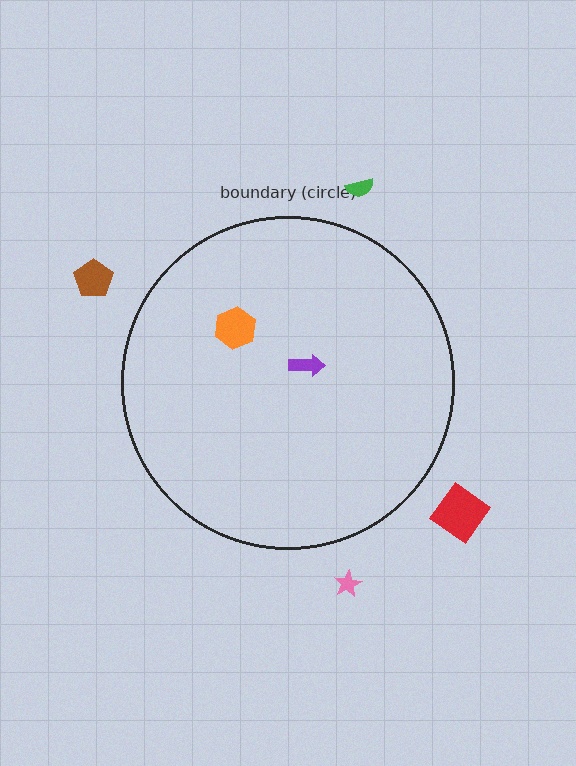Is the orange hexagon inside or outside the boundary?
Inside.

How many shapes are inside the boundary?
2 inside, 4 outside.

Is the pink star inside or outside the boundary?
Outside.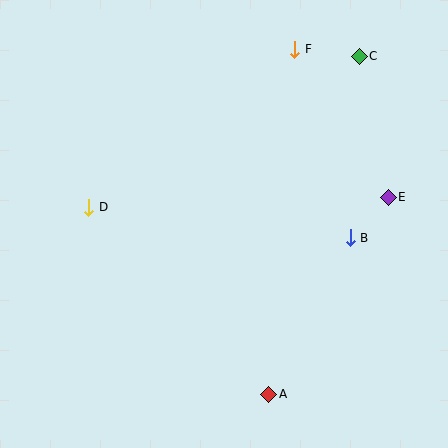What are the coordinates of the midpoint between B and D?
The midpoint between B and D is at (219, 222).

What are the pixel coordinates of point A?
Point A is at (269, 394).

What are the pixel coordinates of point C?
Point C is at (359, 56).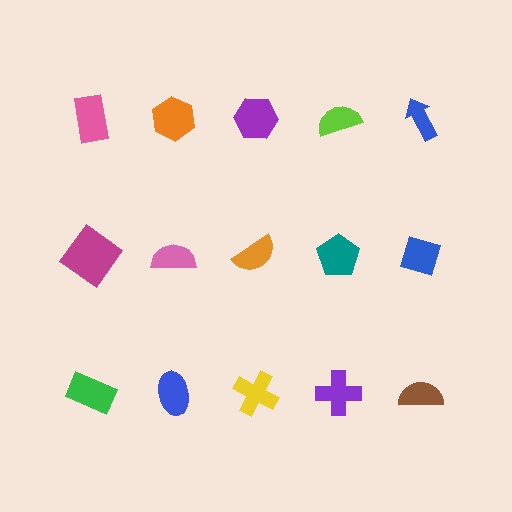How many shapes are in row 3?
5 shapes.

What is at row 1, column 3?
A purple hexagon.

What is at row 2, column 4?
A teal pentagon.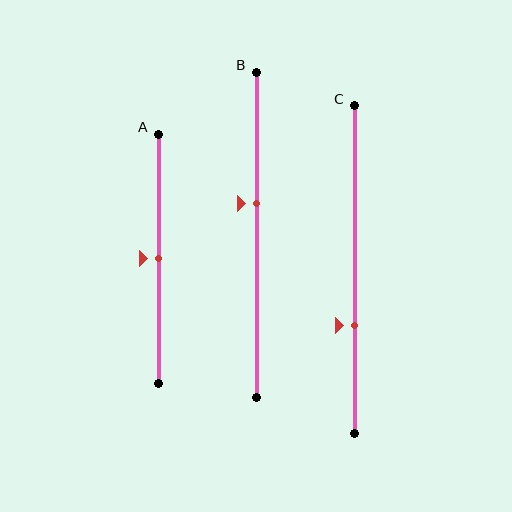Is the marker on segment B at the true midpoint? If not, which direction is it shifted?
No, the marker on segment B is shifted upward by about 10% of the segment length.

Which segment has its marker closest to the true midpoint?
Segment A has its marker closest to the true midpoint.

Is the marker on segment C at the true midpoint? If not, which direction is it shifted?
No, the marker on segment C is shifted downward by about 17% of the segment length.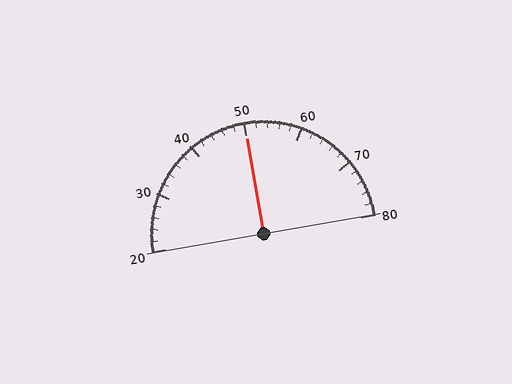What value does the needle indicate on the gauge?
The needle indicates approximately 50.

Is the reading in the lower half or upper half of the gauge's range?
The reading is in the upper half of the range (20 to 80).